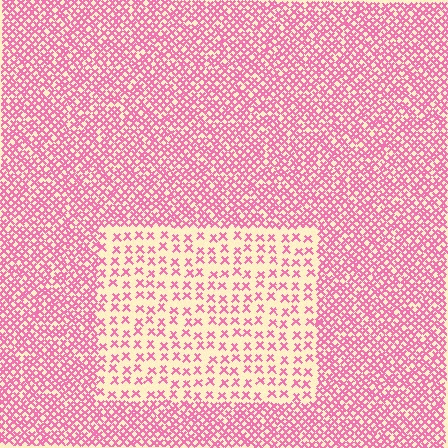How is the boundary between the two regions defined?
The boundary is defined by a change in element density (approximately 2.6x ratio). All elements are the same color, size, and shape.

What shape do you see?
I see a rectangle.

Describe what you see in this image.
The image contains small pink elements arranged at two different densities. A rectangle-shaped region is visible where the elements are less densely packed than the surrounding area.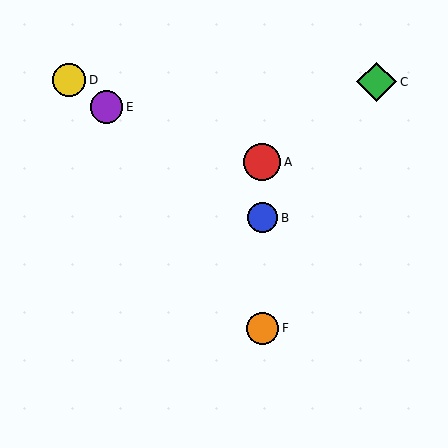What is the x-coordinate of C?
Object C is at x≈377.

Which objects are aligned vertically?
Objects A, B, F are aligned vertically.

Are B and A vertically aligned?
Yes, both are at x≈262.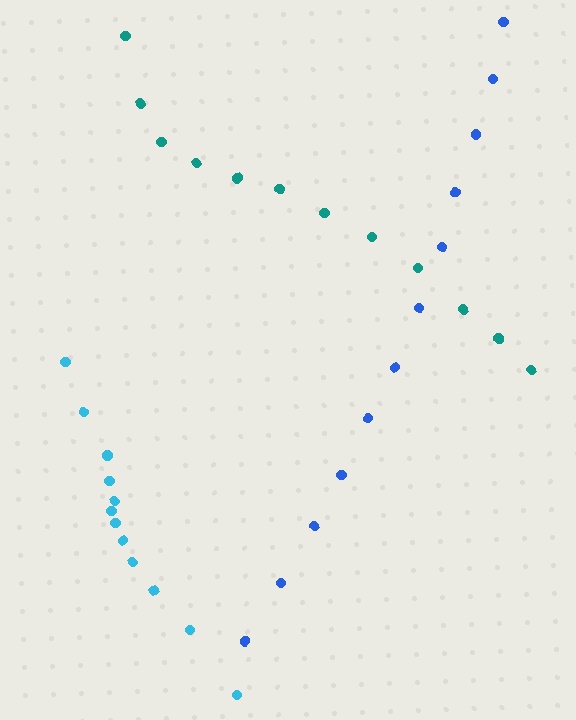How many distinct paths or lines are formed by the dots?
There are 3 distinct paths.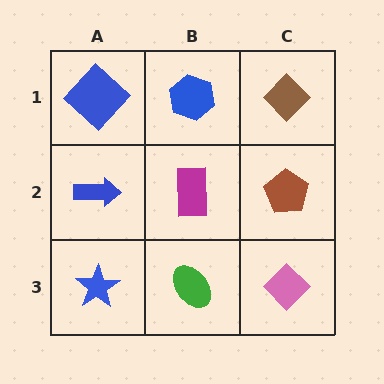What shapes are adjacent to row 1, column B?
A magenta rectangle (row 2, column B), a blue diamond (row 1, column A), a brown diamond (row 1, column C).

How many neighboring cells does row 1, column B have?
3.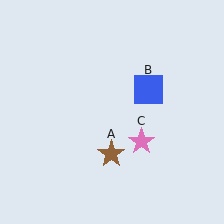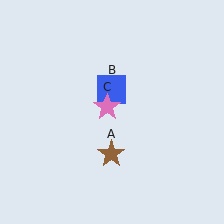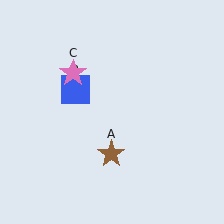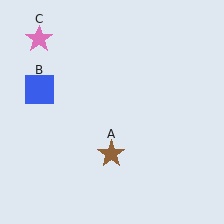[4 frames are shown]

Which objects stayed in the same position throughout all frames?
Brown star (object A) remained stationary.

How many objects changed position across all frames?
2 objects changed position: blue square (object B), pink star (object C).